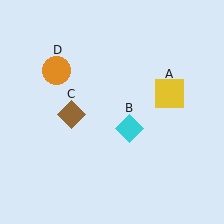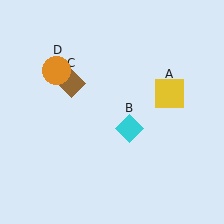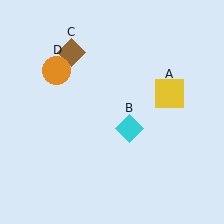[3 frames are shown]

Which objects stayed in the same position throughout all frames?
Yellow square (object A) and cyan diamond (object B) and orange circle (object D) remained stationary.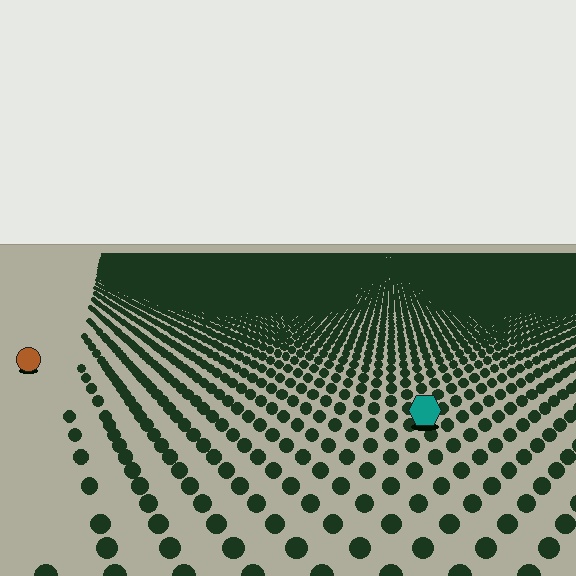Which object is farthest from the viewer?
The brown circle is farthest from the viewer. It appears smaller and the ground texture around it is denser.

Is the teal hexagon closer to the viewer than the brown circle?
Yes. The teal hexagon is closer — you can tell from the texture gradient: the ground texture is coarser near it.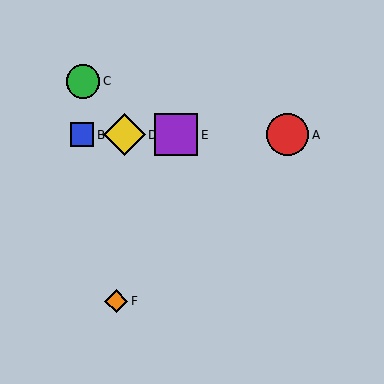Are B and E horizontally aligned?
Yes, both are at y≈135.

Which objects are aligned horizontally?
Objects A, B, D, E are aligned horizontally.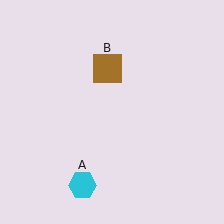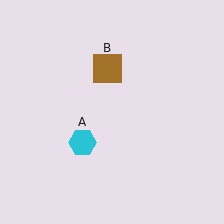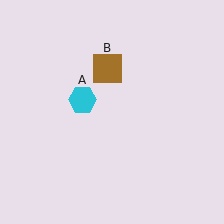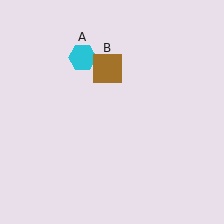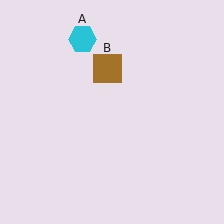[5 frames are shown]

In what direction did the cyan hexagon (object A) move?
The cyan hexagon (object A) moved up.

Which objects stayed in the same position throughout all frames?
Brown square (object B) remained stationary.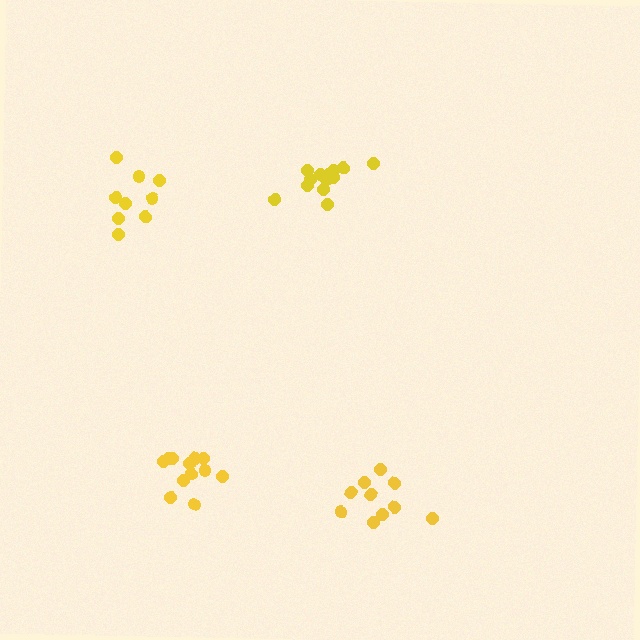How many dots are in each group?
Group 1: 13 dots, Group 2: 9 dots, Group 3: 10 dots, Group 4: 12 dots (44 total).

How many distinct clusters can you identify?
There are 4 distinct clusters.